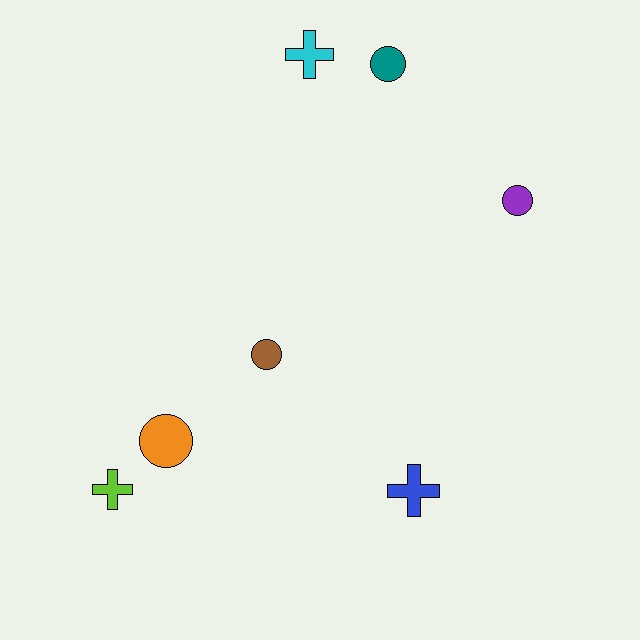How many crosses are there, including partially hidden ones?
There are 3 crosses.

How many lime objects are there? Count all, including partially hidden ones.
There is 1 lime object.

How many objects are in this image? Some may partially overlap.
There are 7 objects.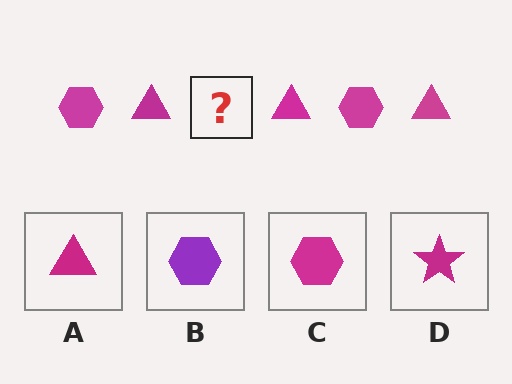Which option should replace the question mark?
Option C.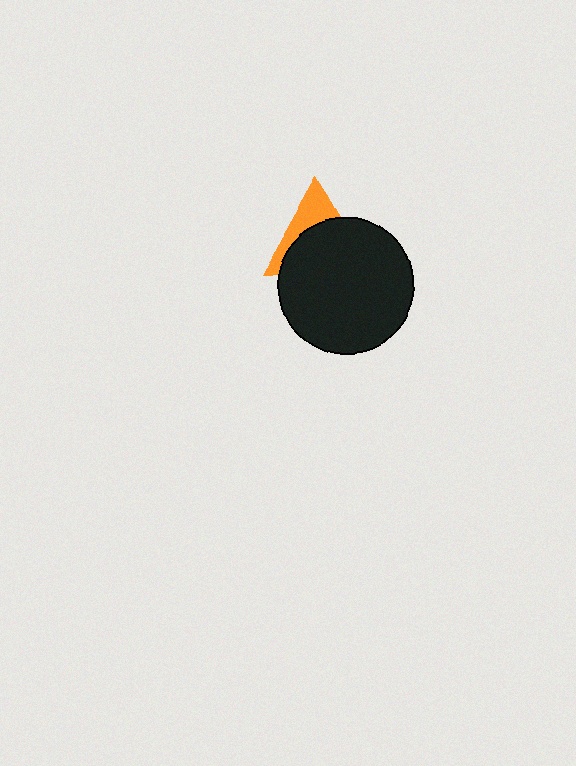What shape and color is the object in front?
The object in front is a black circle.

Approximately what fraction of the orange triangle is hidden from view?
Roughly 65% of the orange triangle is hidden behind the black circle.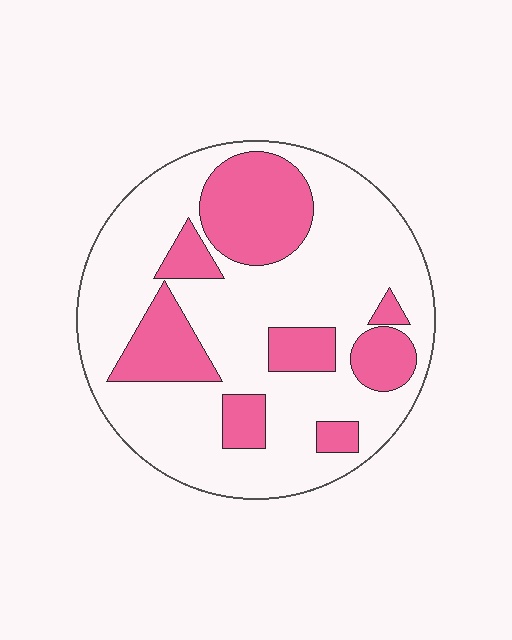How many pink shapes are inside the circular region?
8.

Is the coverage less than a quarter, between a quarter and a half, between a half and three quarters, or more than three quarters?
Between a quarter and a half.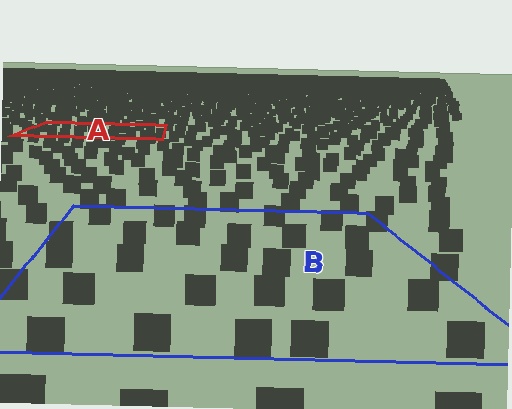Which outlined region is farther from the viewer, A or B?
Region A is farther from the viewer — the texture elements inside it appear smaller and more densely packed.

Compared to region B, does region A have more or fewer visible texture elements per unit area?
Region A has more texture elements per unit area — they are packed more densely because it is farther away.